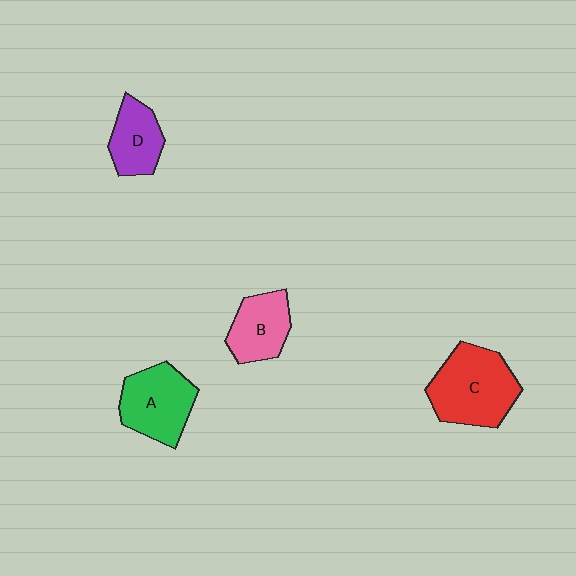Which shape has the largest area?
Shape C (red).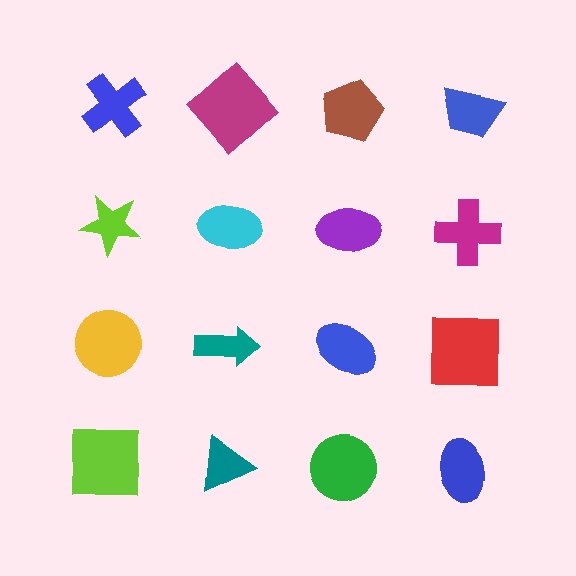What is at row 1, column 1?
A blue cross.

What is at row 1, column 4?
A blue trapezoid.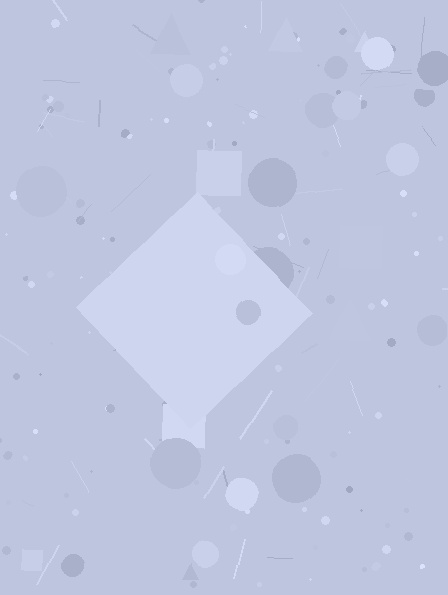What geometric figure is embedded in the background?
A diamond is embedded in the background.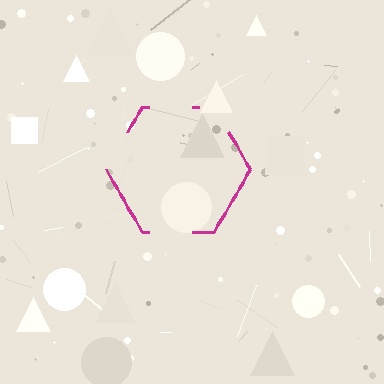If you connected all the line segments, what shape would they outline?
They would outline a hexagon.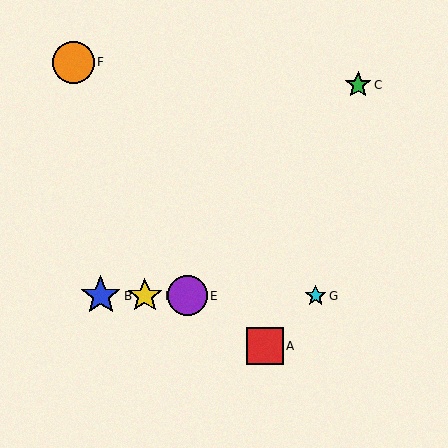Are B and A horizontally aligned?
No, B is at y≈296 and A is at y≈346.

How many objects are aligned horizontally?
4 objects (B, D, E, G) are aligned horizontally.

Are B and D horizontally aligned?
Yes, both are at y≈296.